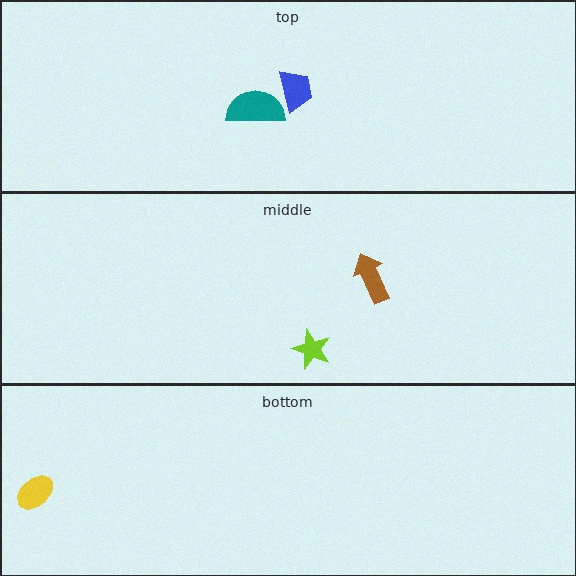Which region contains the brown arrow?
The middle region.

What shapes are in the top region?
The blue trapezoid, the teal semicircle.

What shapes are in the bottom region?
The yellow ellipse.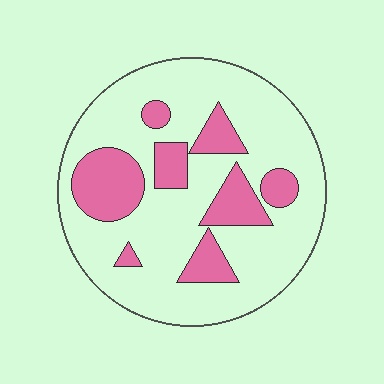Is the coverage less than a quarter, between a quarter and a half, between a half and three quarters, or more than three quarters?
Less than a quarter.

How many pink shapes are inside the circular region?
8.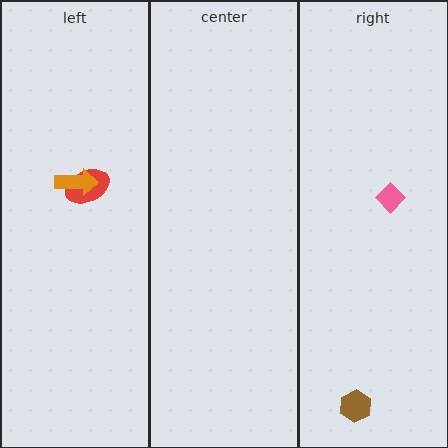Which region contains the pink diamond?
The right region.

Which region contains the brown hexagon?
The right region.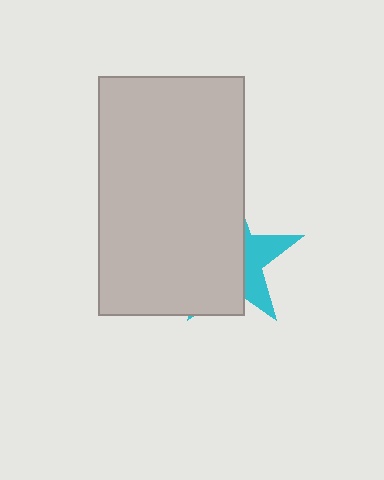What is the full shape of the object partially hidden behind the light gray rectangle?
The partially hidden object is a cyan star.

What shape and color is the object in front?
The object in front is a light gray rectangle.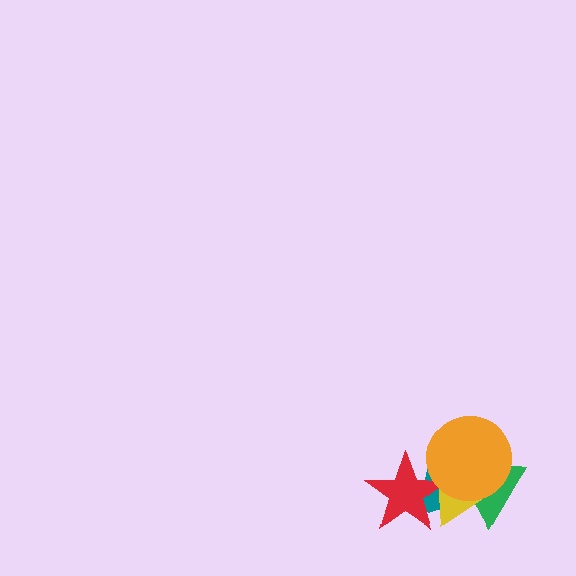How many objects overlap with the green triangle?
3 objects overlap with the green triangle.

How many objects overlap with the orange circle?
4 objects overlap with the orange circle.